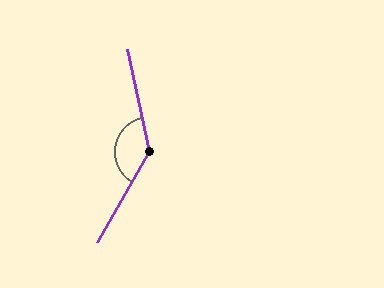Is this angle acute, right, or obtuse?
It is obtuse.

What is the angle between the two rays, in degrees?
Approximately 138 degrees.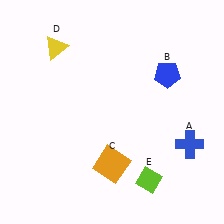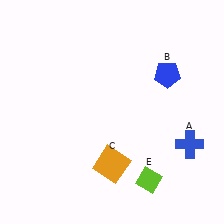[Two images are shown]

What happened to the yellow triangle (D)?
The yellow triangle (D) was removed in Image 2. It was in the top-left area of Image 1.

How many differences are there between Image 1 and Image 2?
There is 1 difference between the two images.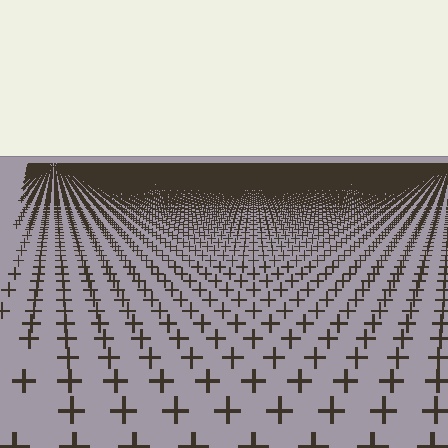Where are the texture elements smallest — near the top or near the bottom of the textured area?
Near the top.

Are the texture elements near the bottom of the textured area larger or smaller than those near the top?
Larger. Near the bottom, elements are closer to the viewer and appear at a bigger on-screen size.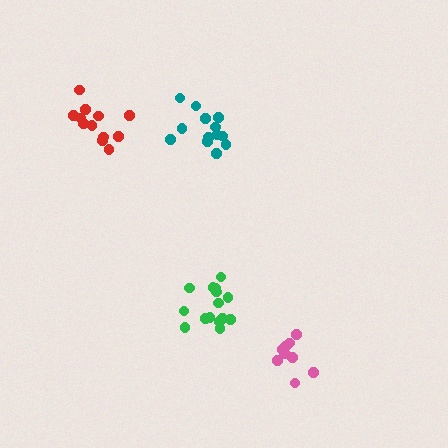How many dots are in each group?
Group 1: 12 dots, Group 2: 9 dots, Group 3: 15 dots, Group 4: 13 dots (49 total).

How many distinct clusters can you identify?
There are 4 distinct clusters.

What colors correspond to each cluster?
The clusters are colored: red, pink, green, teal.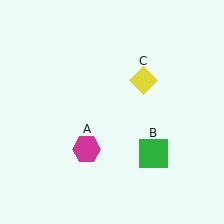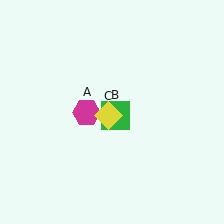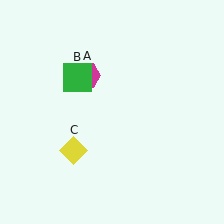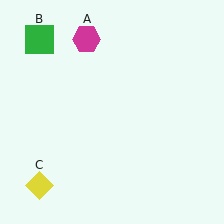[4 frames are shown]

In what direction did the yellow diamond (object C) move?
The yellow diamond (object C) moved down and to the left.